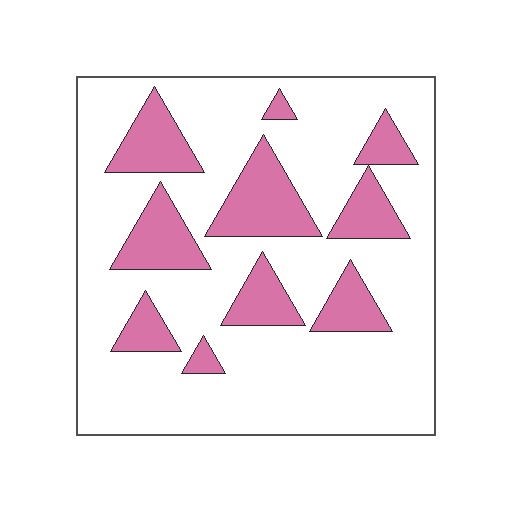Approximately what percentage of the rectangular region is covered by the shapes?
Approximately 25%.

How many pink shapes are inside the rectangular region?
10.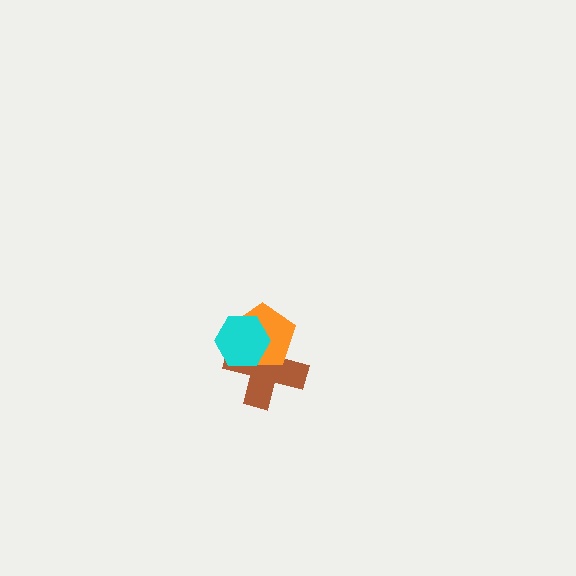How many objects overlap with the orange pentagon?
2 objects overlap with the orange pentagon.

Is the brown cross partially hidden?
Yes, it is partially covered by another shape.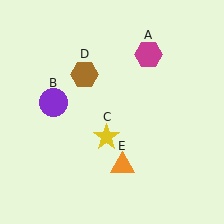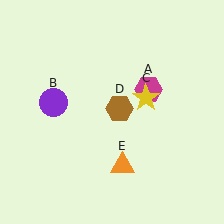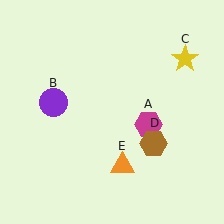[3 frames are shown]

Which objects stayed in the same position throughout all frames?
Purple circle (object B) and orange triangle (object E) remained stationary.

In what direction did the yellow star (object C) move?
The yellow star (object C) moved up and to the right.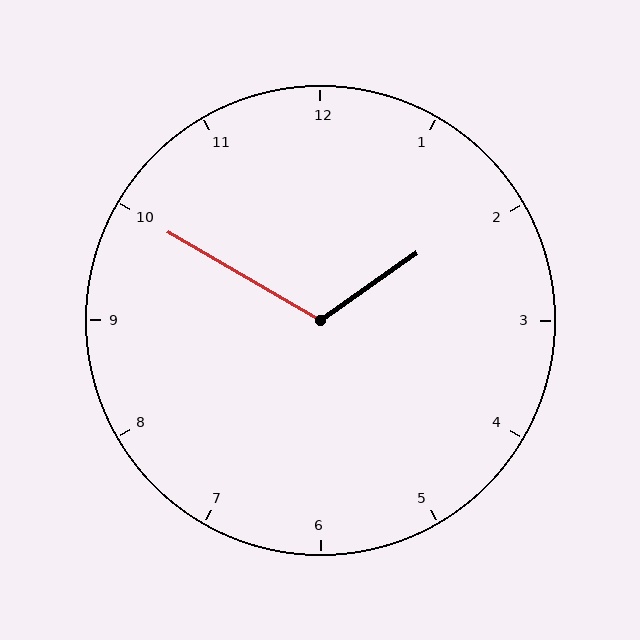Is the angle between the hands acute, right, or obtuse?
It is obtuse.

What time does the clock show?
1:50.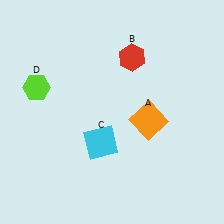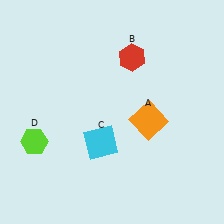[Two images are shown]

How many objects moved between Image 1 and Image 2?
1 object moved between the two images.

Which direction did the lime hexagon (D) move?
The lime hexagon (D) moved down.